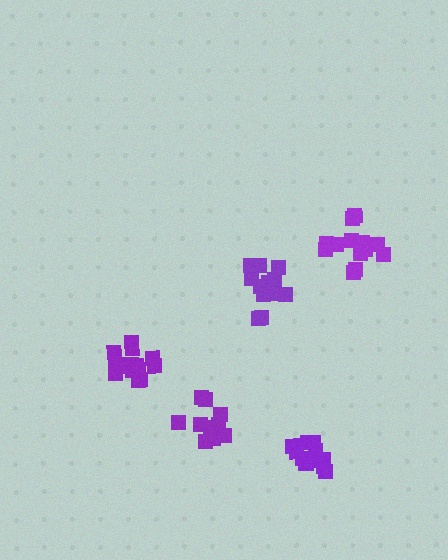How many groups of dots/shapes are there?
There are 5 groups.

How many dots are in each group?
Group 1: 13 dots, Group 2: 13 dots, Group 3: 13 dots, Group 4: 13 dots, Group 5: 15 dots (67 total).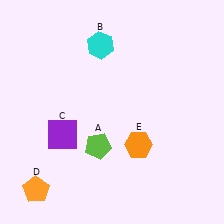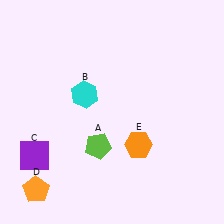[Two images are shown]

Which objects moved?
The objects that moved are: the cyan hexagon (B), the purple square (C).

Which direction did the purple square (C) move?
The purple square (C) moved left.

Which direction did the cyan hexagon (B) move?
The cyan hexagon (B) moved down.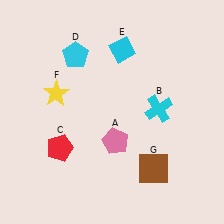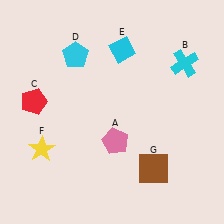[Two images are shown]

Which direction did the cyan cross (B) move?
The cyan cross (B) moved up.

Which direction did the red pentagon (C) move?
The red pentagon (C) moved up.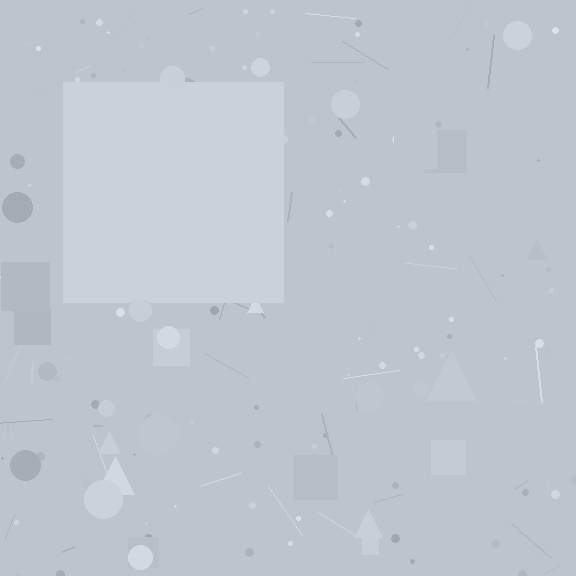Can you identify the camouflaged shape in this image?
The camouflaged shape is a square.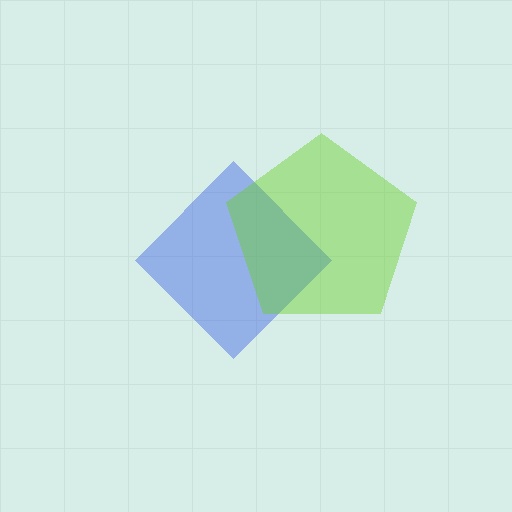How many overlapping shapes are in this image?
There are 2 overlapping shapes in the image.